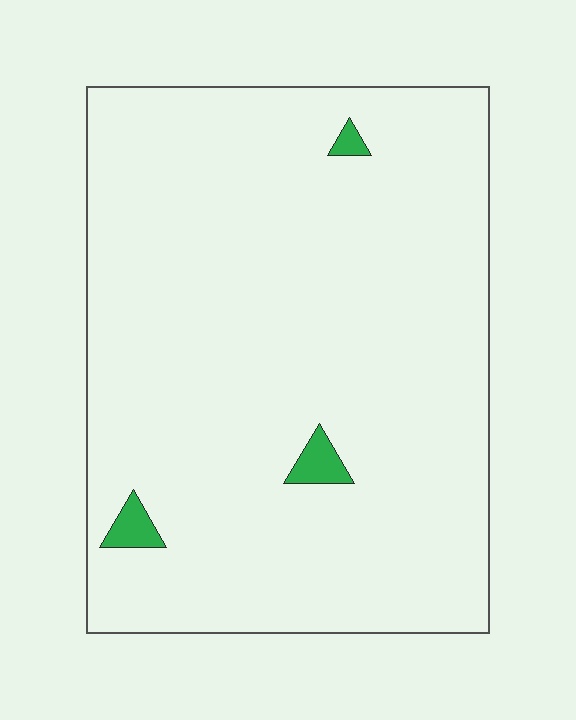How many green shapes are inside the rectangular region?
3.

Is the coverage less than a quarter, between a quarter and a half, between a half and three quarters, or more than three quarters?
Less than a quarter.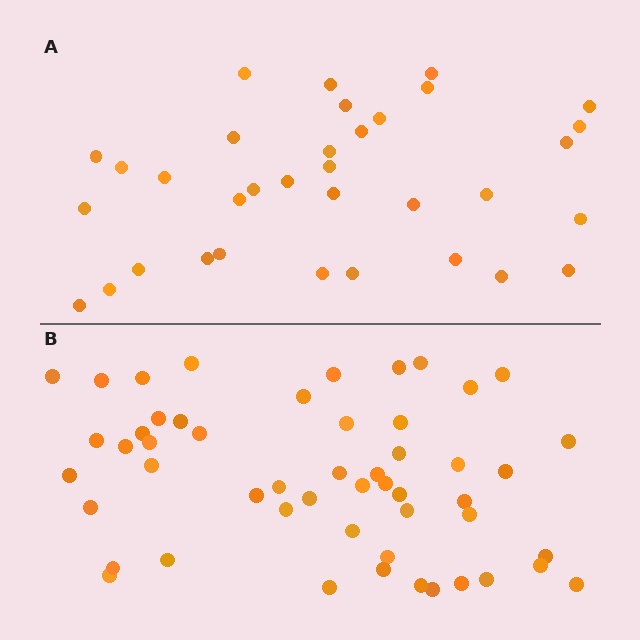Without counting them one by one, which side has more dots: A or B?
Region B (the bottom region) has more dots.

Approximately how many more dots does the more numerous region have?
Region B has approximately 20 more dots than region A.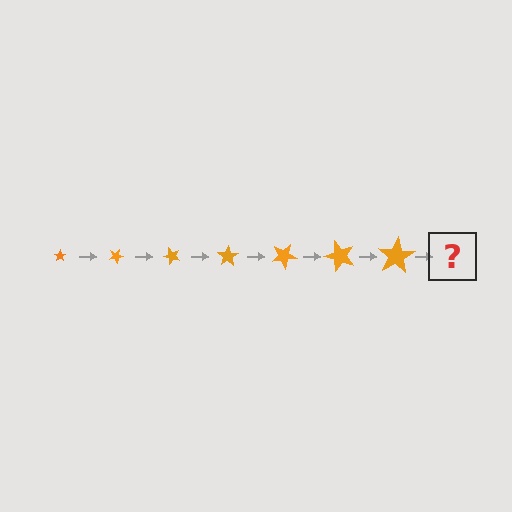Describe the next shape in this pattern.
It should be a star, larger than the previous one and rotated 175 degrees from the start.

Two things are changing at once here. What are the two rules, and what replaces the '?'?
The two rules are that the star grows larger each step and it rotates 25 degrees each step. The '?' should be a star, larger than the previous one and rotated 175 degrees from the start.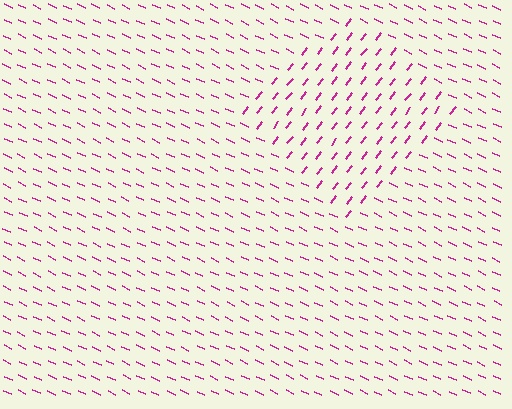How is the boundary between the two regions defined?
The boundary is defined purely by a change in line orientation (approximately 77 degrees difference). All lines are the same color and thickness.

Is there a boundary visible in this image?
Yes, there is a texture boundary formed by a change in line orientation.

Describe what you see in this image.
The image is filled with small magenta line segments. A diamond region in the image has lines oriented differently from the surrounding lines, creating a visible texture boundary.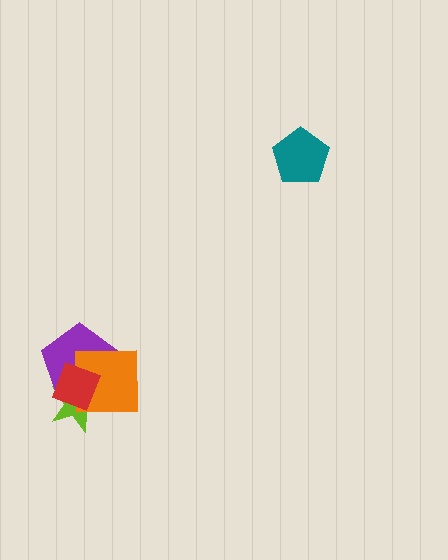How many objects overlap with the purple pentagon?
3 objects overlap with the purple pentagon.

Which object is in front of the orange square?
The red diamond is in front of the orange square.